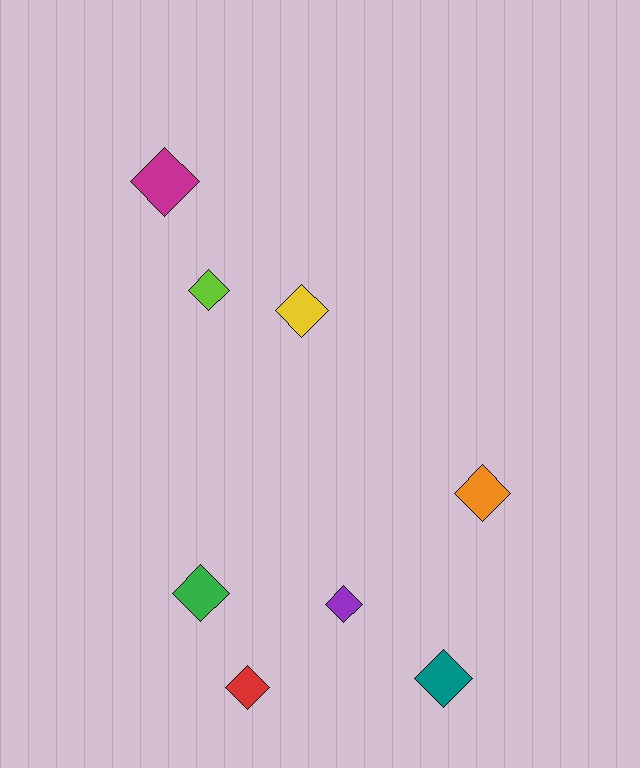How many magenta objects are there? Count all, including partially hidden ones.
There is 1 magenta object.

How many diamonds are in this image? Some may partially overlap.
There are 8 diamonds.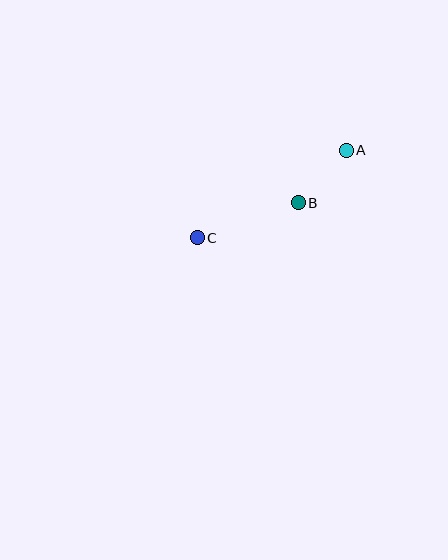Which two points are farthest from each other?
Points A and C are farthest from each other.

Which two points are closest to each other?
Points A and B are closest to each other.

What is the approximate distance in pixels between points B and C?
The distance between B and C is approximately 107 pixels.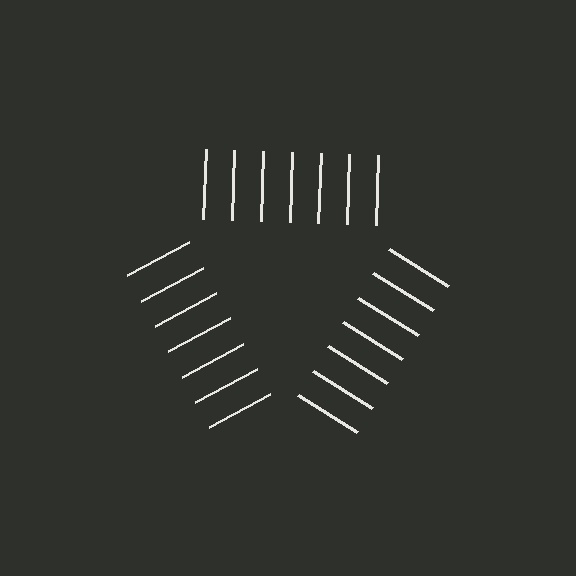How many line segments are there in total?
21 — 7 along each of the 3 edges.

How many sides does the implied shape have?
3 sides — the line-ends trace a triangle.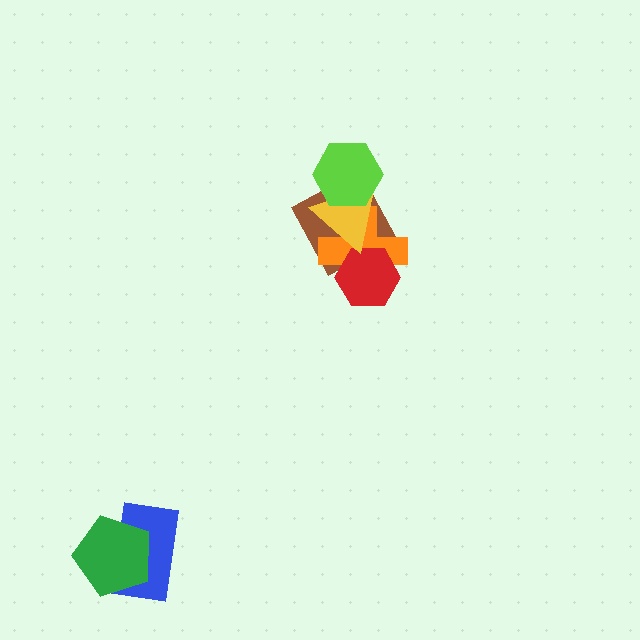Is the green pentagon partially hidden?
No, no other shape covers it.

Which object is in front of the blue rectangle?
The green pentagon is in front of the blue rectangle.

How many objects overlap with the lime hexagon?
2 objects overlap with the lime hexagon.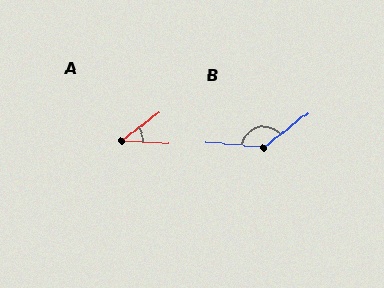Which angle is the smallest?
A, at approximately 39 degrees.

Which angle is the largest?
B, at approximately 137 degrees.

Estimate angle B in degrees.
Approximately 137 degrees.